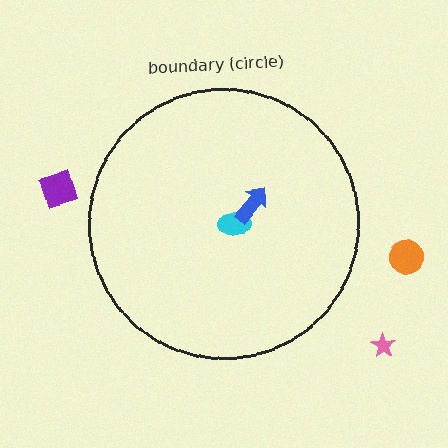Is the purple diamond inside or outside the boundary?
Outside.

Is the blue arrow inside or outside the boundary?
Inside.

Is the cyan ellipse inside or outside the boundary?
Inside.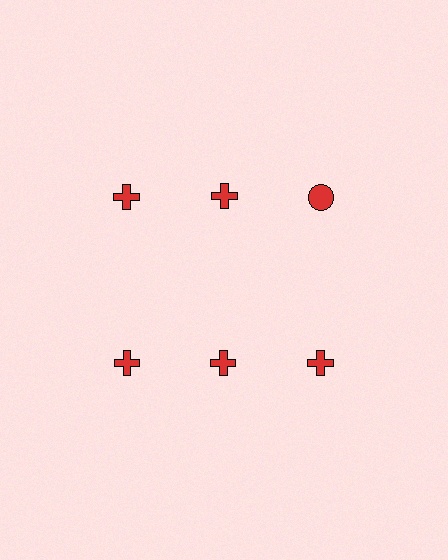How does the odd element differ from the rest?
It has a different shape: circle instead of cross.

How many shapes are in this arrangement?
There are 6 shapes arranged in a grid pattern.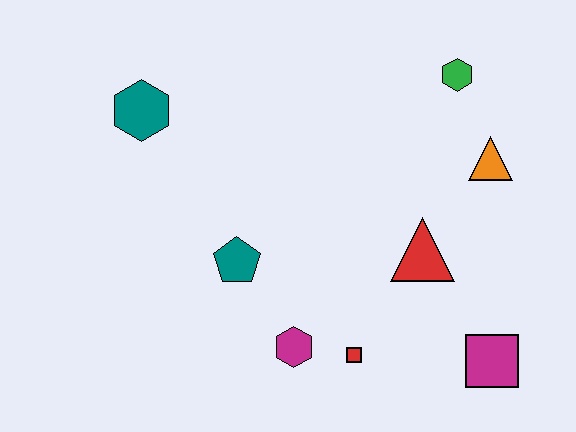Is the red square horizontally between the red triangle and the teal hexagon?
Yes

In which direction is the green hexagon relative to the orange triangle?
The green hexagon is above the orange triangle.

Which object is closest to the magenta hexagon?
The red square is closest to the magenta hexagon.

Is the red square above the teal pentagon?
No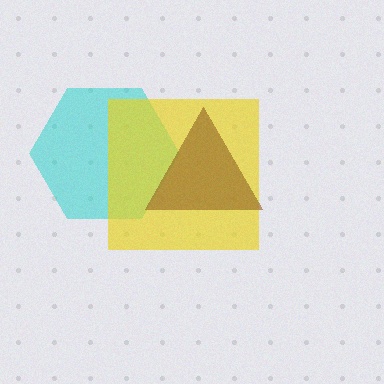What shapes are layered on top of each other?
The layered shapes are: a cyan hexagon, a yellow square, a brown triangle.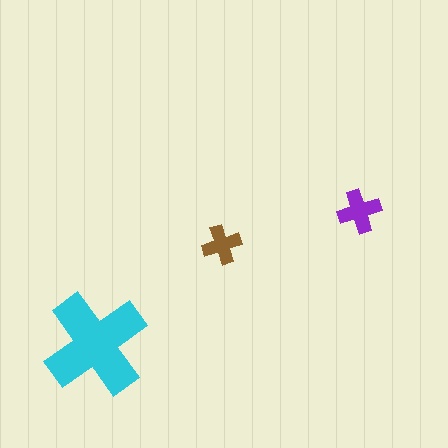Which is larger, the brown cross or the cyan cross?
The cyan one.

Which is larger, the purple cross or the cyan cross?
The cyan one.